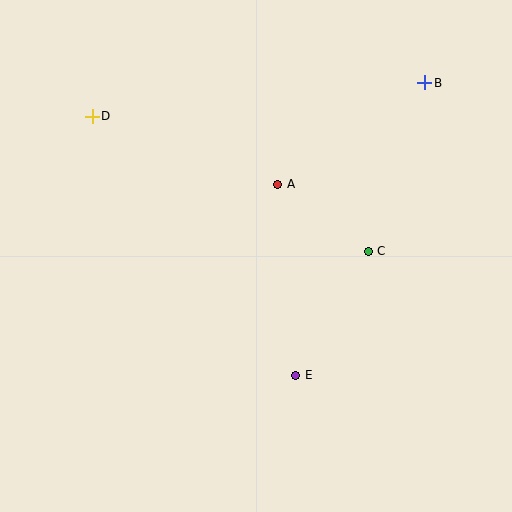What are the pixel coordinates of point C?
Point C is at (368, 251).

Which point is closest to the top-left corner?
Point D is closest to the top-left corner.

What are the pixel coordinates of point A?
Point A is at (278, 184).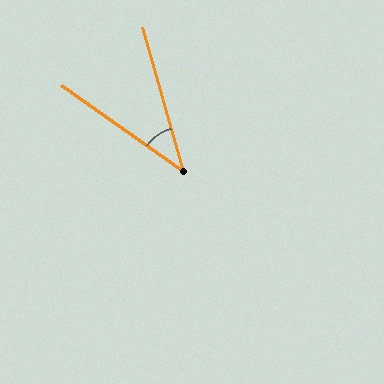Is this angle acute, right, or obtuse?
It is acute.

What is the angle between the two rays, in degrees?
Approximately 39 degrees.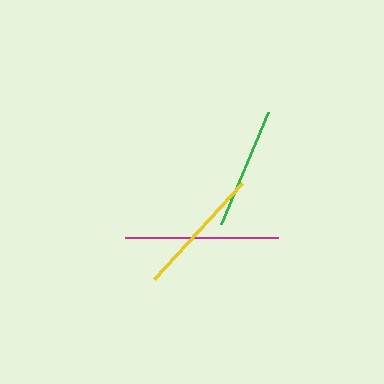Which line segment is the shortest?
The green line is the shortest at approximately 121 pixels.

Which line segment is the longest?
The magenta line is the longest at approximately 153 pixels.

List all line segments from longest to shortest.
From longest to shortest: magenta, yellow, green.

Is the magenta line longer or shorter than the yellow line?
The magenta line is longer than the yellow line.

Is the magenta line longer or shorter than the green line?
The magenta line is longer than the green line.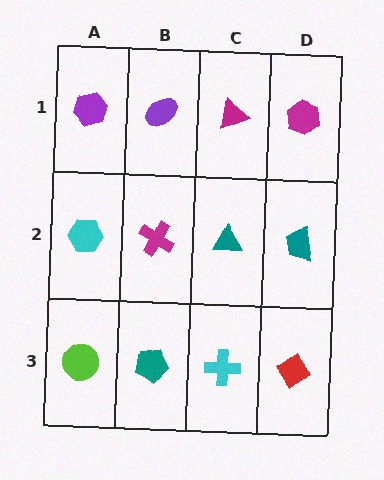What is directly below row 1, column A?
A cyan hexagon.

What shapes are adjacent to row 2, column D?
A magenta hexagon (row 1, column D), a red diamond (row 3, column D), a teal triangle (row 2, column C).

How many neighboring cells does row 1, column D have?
2.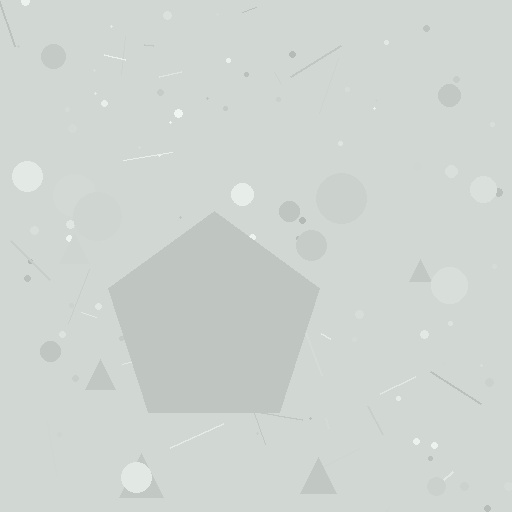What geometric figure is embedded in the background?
A pentagon is embedded in the background.